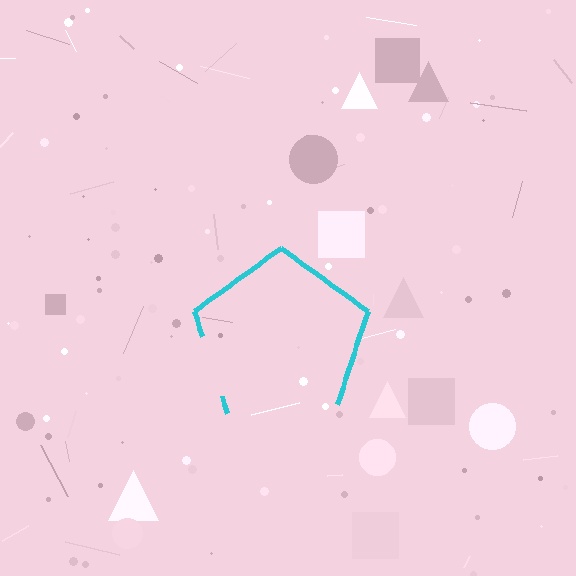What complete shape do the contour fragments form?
The contour fragments form a pentagon.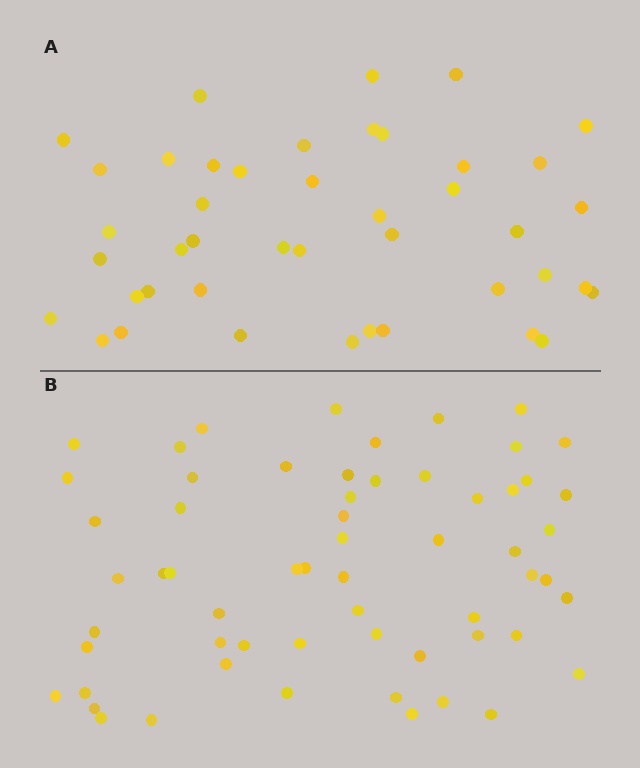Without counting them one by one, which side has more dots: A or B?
Region B (the bottom region) has more dots.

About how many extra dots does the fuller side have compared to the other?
Region B has approximately 15 more dots than region A.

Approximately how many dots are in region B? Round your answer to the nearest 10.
About 60 dots.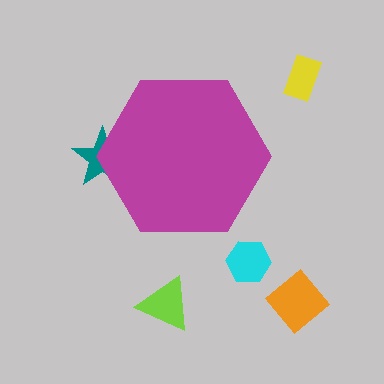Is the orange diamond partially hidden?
No, the orange diamond is fully visible.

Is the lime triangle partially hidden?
No, the lime triangle is fully visible.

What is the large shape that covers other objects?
A magenta hexagon.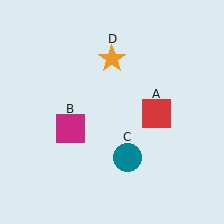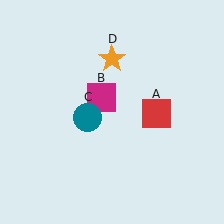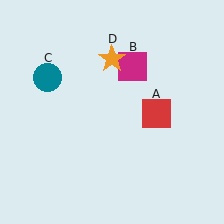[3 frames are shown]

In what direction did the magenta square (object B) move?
The magenta square (object B) moved up and to the right.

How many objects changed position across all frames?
2 objects changed position: magenta square (object B), teal circle (object C).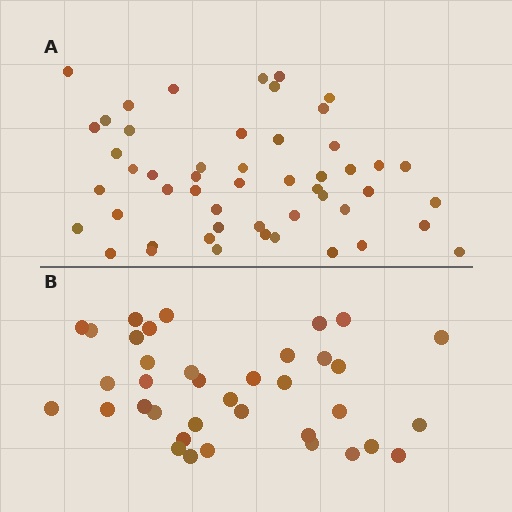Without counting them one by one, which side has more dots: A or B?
Region A (the top region) has more dots.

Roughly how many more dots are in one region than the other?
Region A has approximately 15 more dots than region B.